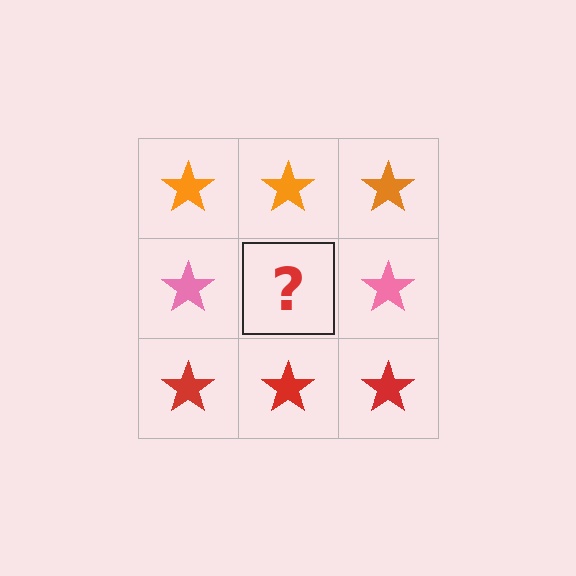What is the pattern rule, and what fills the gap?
The rule is that each row has a consistent color. The gap should be filled with a pink star.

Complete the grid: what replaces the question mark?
The question mark should be replaced with a pink star.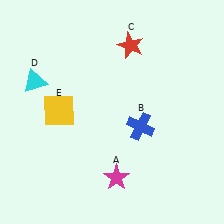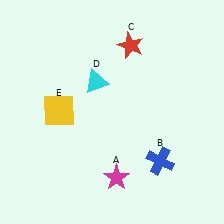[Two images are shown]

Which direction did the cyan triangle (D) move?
The cyan triangle (D) moved right.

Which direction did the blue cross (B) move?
The blue cross (B) moved down.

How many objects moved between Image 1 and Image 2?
2 objects moved between the two images.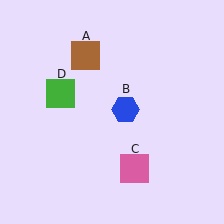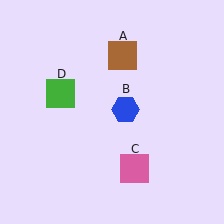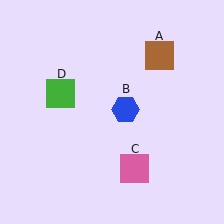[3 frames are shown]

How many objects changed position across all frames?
1 object changed position: brown square (object A).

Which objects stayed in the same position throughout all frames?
Blue hexagon (object B) and pink square (object C) and green square (object D) remained stationary.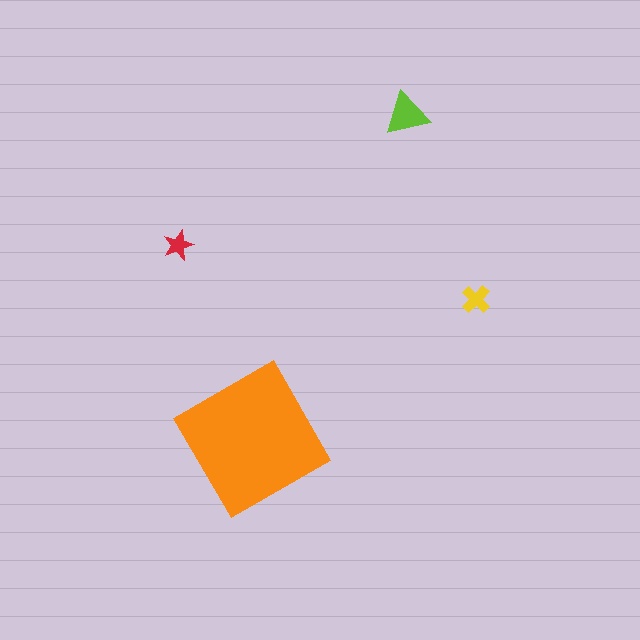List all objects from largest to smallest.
The orange square, the lime triangle, the yellow cross, the red star.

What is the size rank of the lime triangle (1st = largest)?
2nd.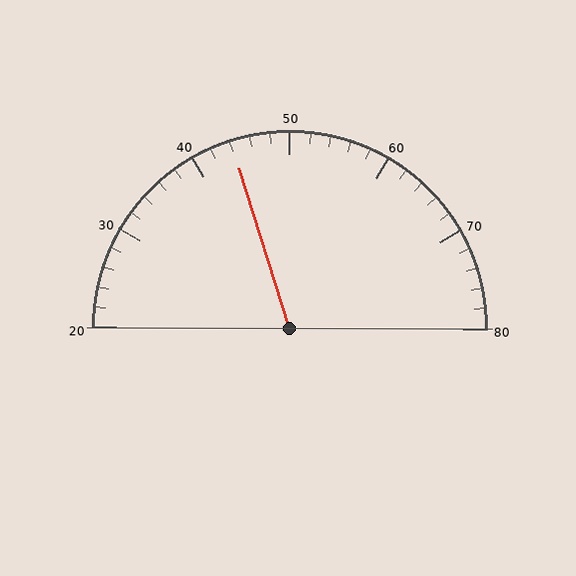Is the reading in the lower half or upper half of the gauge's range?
The reading is in the lower half of the range (20 to 80).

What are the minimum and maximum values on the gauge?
The gauge ranges from 20 to 80.